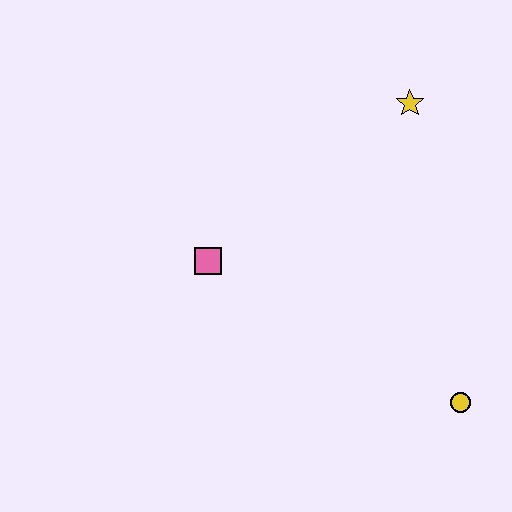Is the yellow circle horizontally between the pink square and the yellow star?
No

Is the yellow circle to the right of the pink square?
Yes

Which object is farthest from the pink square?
The yellow circle is farthest from the pink square.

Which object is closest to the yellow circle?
The pink square is closest to the yellow circle.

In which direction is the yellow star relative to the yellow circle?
The yellow star is above the yellow circle.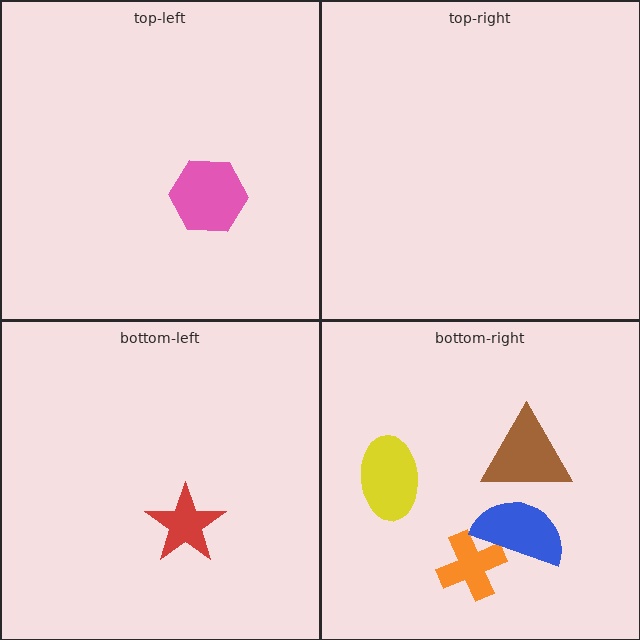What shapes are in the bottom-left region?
The red star.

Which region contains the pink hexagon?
The top-left region.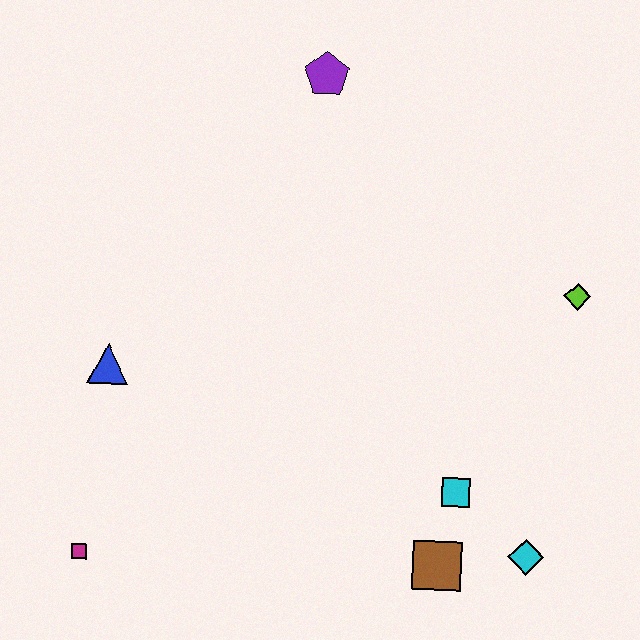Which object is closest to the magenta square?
The blue triangle is closest to the magenta square.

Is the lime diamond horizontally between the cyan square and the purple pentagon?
No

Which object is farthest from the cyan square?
The purple pentagon is farthest from the cyan square.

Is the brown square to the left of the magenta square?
No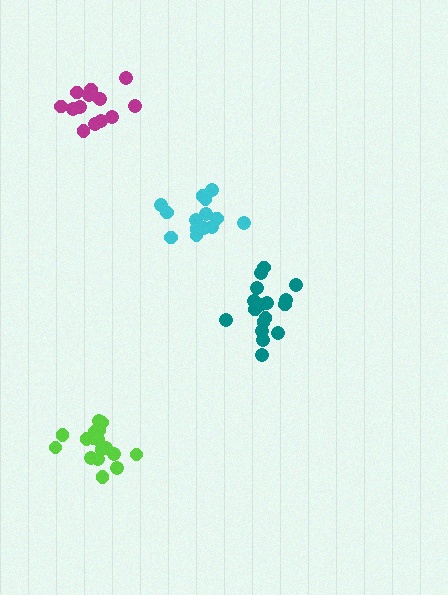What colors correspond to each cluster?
The clusters are colored: cyan, magenta, lime, teal.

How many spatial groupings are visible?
There are 4 spatial groupings.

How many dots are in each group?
Group 1: 14 dots, Group 2: 14 dots, Group 3: 18 dots, Group 4: 17 dots (63 total).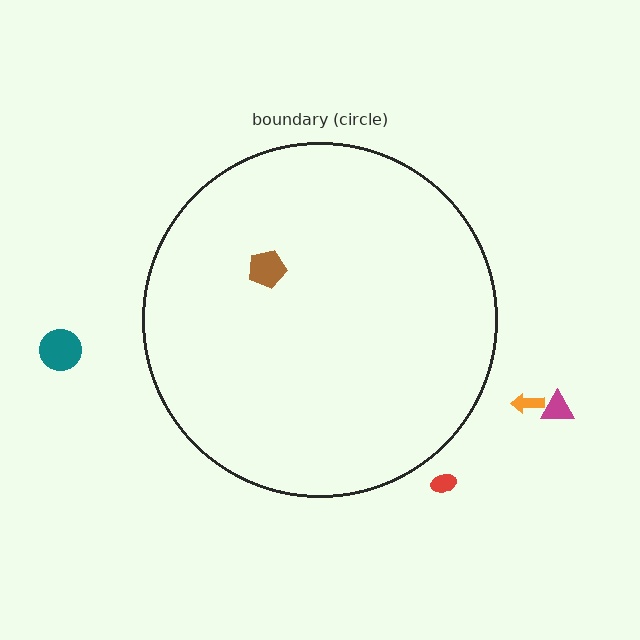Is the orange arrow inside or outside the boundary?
Outside.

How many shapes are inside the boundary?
1 inside, 4 outside.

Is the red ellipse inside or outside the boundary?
Outside.